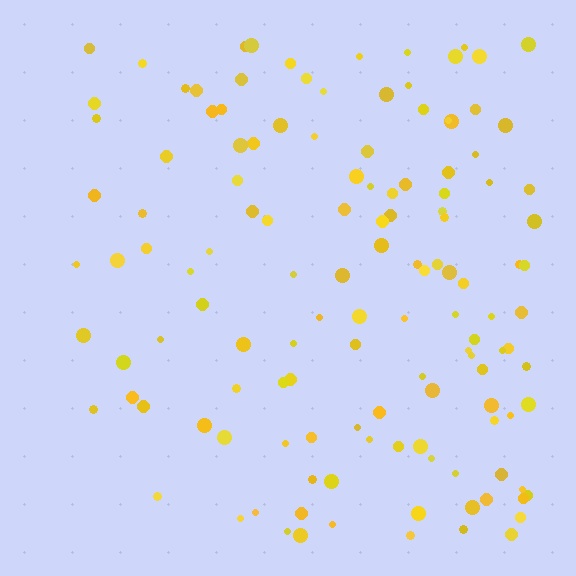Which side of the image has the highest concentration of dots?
The right.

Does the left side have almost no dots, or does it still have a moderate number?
Still a moderate number, just noticeably fewer than the right.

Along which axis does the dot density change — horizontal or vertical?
Horizontal.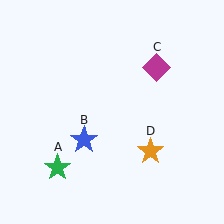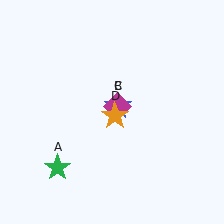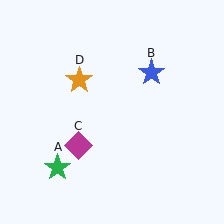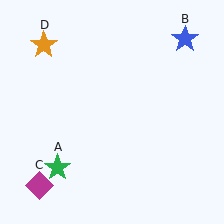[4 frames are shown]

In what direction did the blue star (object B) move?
The blue star (object B) moved up and to the right.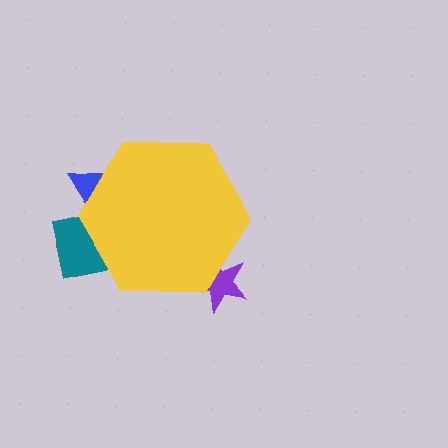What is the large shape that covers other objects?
A yellow hexagon.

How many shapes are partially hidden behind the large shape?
3 shapes are partially hidden.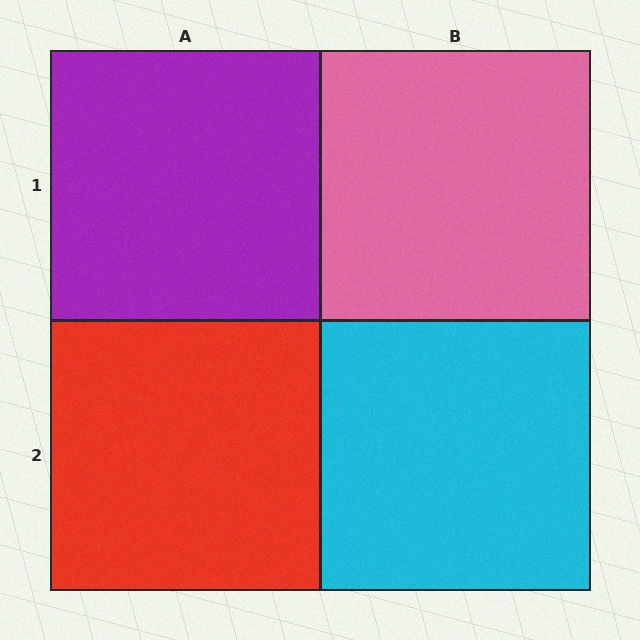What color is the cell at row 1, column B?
Pink.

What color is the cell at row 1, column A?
Purple.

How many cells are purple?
1 cell is purple.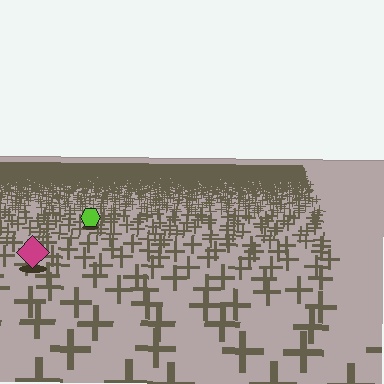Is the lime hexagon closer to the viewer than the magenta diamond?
No. The magenta diamond is closer — you can tell from the texture gradient: the ground texture is coarser near it.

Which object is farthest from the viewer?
The lime hexagon is farthest from the viewer. It appears smaller and the ground texture around it is denser.